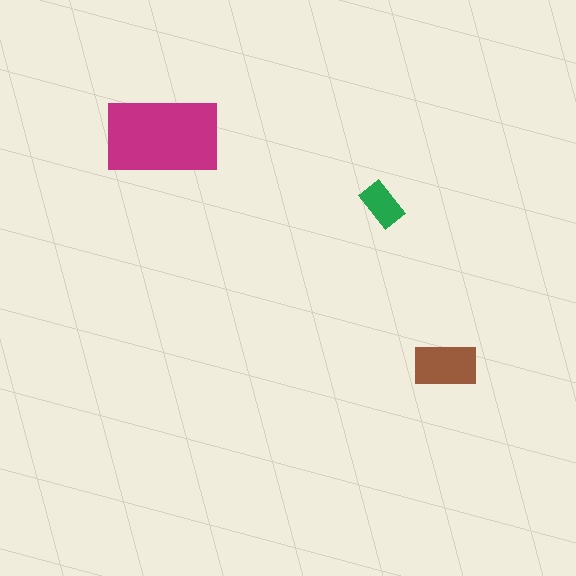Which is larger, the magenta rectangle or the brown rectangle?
The magenta one.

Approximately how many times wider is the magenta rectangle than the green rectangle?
About 2.5 times wider.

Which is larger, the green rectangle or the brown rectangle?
The brown one.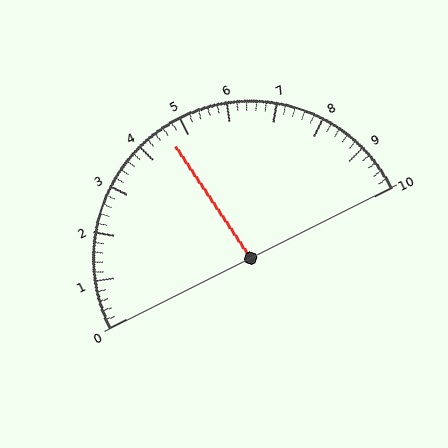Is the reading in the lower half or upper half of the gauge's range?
The reading is in the lower half of the range (0 to 10).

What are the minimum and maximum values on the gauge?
The gauge ranges from 0 to 10.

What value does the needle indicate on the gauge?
The needle indicates approximately 4.6.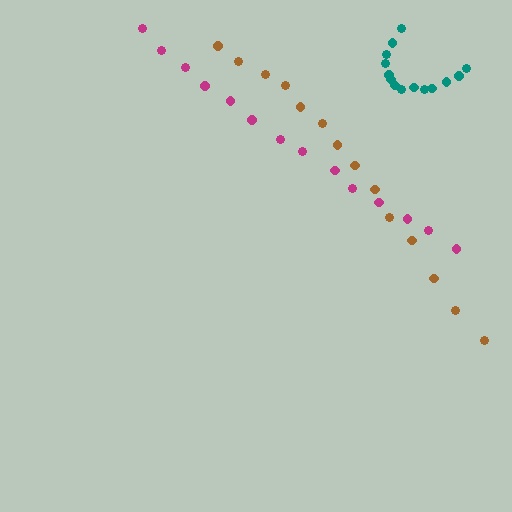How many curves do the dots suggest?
There are 3 distinct paths.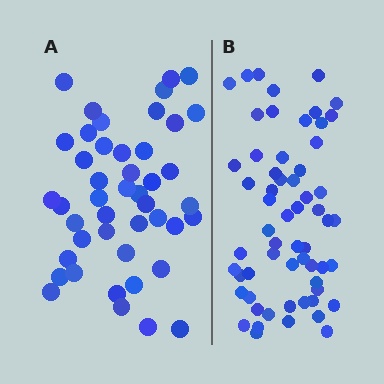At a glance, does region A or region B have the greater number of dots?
Region B (the right region) has more dots.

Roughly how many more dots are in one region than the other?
Region B has approximately 15 more dots than region A.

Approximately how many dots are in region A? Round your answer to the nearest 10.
About 40 dots. (The exact count is 45, which rounds to 40.)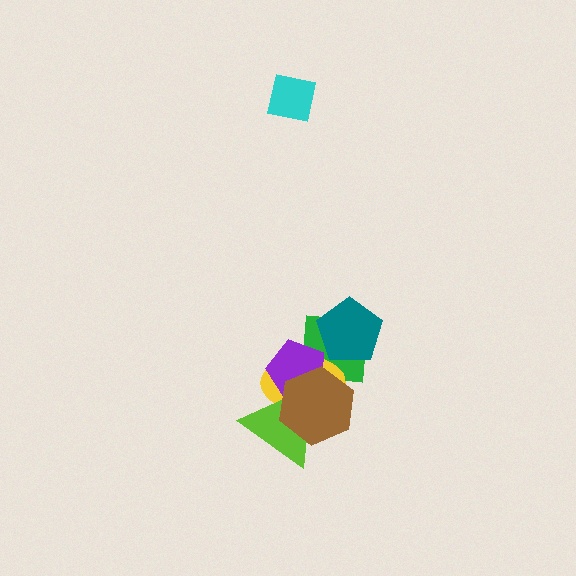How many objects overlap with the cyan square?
0 objects overlap with the cyan square.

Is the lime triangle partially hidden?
Yes, it is partially covered by another shape.